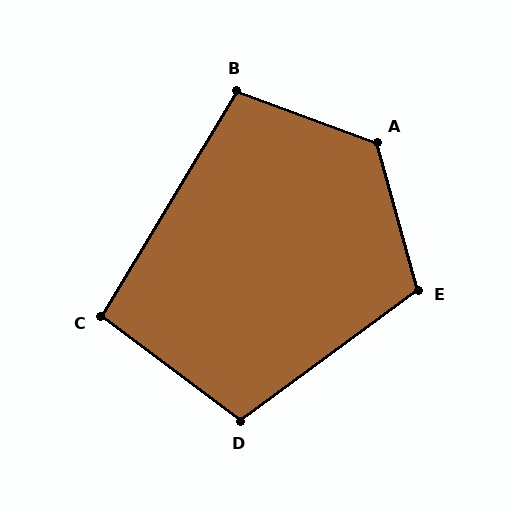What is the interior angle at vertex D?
Approximately 107 degrees (obtuse).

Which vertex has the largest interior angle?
A, at approximately 126 degrees.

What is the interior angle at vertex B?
Approximately 101 degrees (obtuse).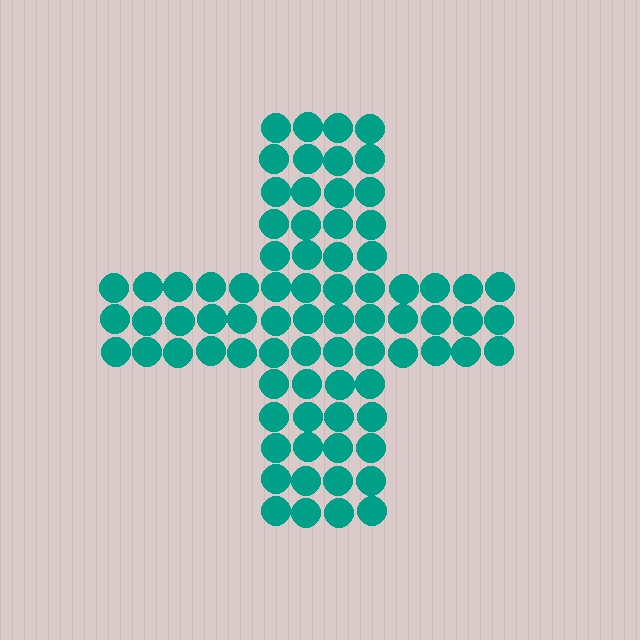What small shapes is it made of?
It is made of small circles.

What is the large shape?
The large shape is a cross.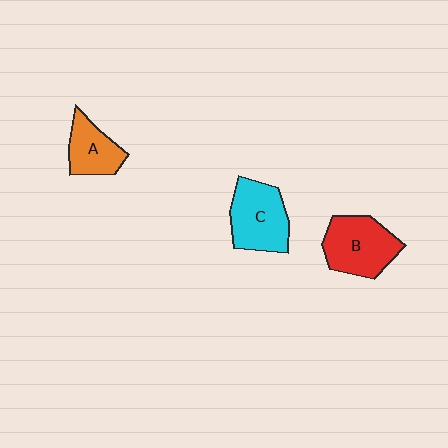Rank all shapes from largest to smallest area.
From largest to smallest: B (red), C (cyan), A (orange).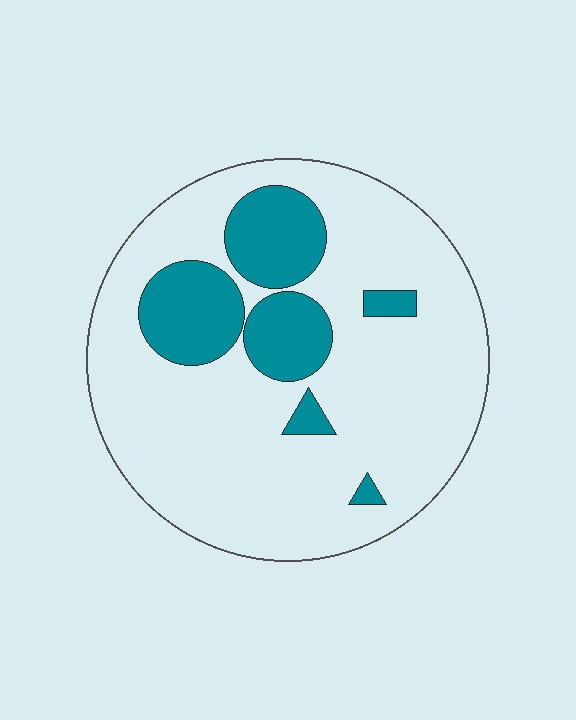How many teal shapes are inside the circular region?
6.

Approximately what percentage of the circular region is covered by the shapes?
Approximately 20%.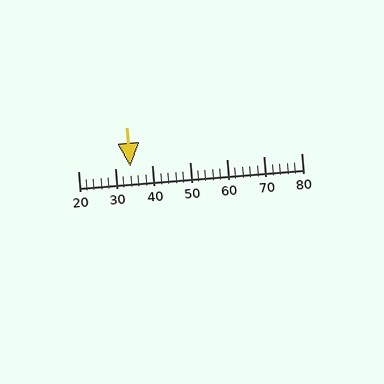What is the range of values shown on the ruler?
The ruler shows values from 20 to 80.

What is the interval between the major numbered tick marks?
The major tick marks are spaced 10 units apart.